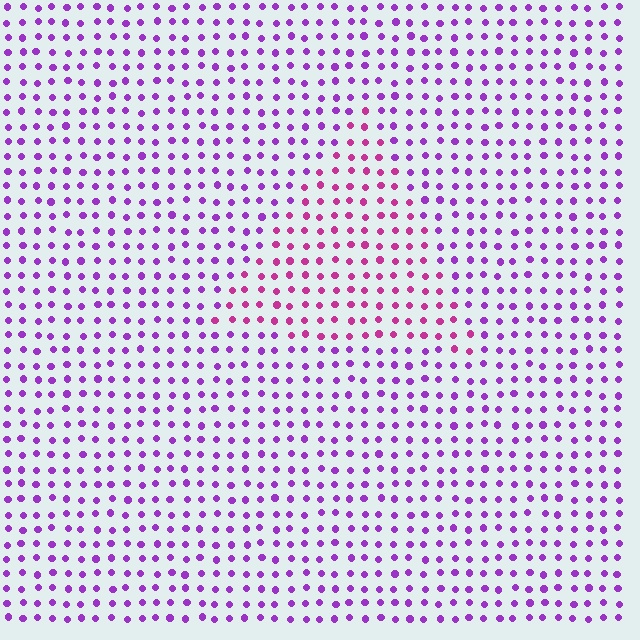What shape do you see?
I see a triangle.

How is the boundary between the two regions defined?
The boundary is defined purely by a slight shift in hue (about 37 degrees). Spacing, size, and orientation are identical on both sides.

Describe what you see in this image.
The image is filled with small purple elements in a uniform arrangement. A triangle-shaped region is visible where the elements are tinted to a slightly different hue, forming a subtle color boundary.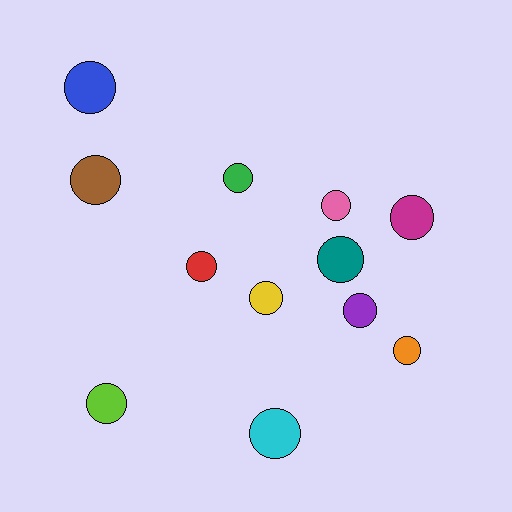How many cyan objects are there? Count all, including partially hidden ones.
There is 1 cyan object.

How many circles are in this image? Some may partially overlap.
There are 12 circles.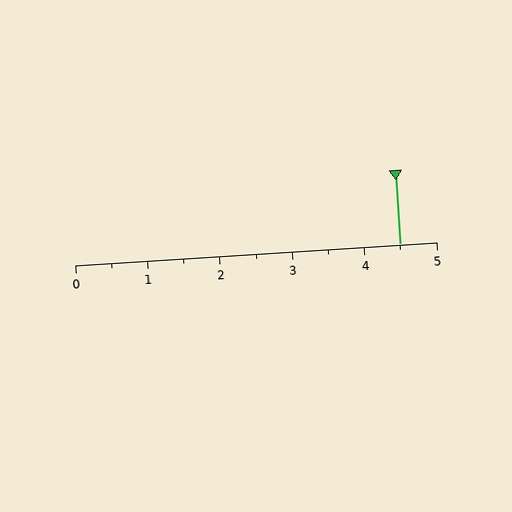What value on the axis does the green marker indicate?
The marker indicates approximately 4.5.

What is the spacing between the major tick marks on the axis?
The major ticks are spaced 1 apart.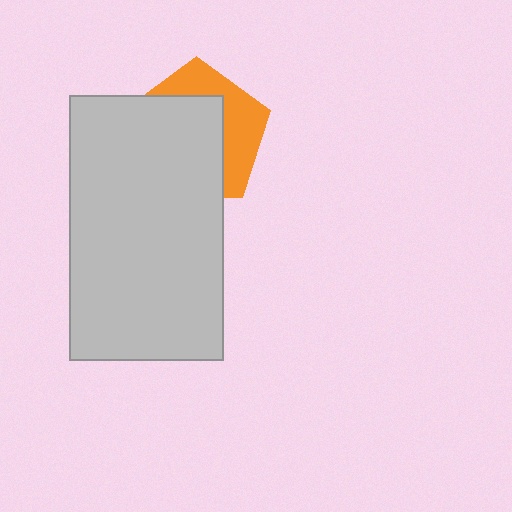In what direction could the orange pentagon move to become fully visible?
The orange pentagon could move toward the upper-right. That would shift it out from behind the light gray rectangle entirely.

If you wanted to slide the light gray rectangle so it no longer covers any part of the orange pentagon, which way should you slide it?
Slide it toward the lower-left — that is the most direct way to separate the two shapes.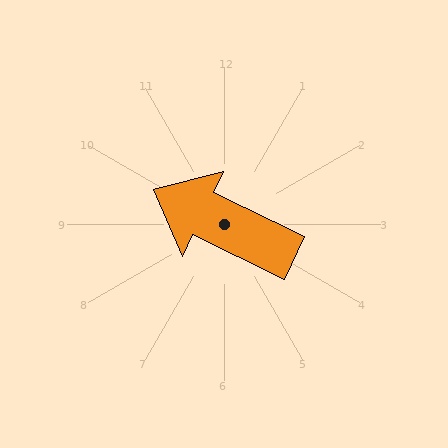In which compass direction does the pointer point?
Northwest.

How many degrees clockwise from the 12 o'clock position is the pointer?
Approximately 296 degrees.